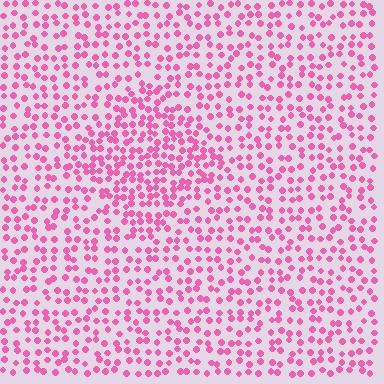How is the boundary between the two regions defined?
The boundary is defined by a change in element density (approximately 1.6x ratio). All elements are the same color, size, and shape.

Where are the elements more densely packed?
The elements are more densely packed inside the diamond boundary.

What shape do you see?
I see a diamond.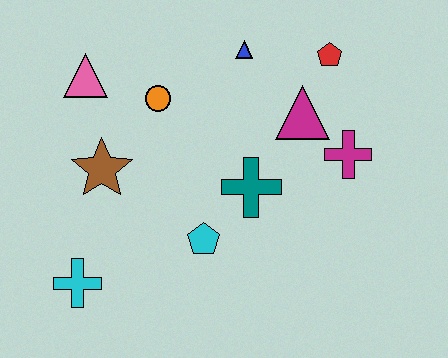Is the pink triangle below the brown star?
No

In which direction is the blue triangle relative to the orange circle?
The blue triangle is to the right of the orange circle.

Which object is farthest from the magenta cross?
The cyan cross is farthest from the magenta cross.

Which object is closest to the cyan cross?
The brown star is closest to the cyan cross.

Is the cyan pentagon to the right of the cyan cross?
Yes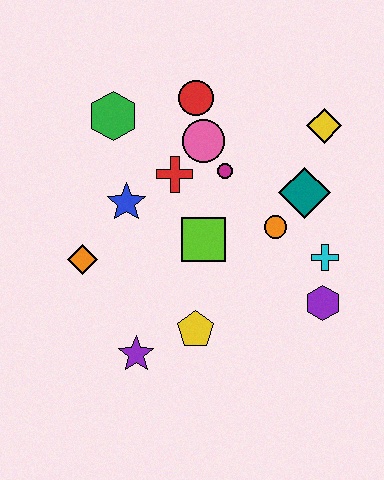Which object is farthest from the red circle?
The purple star is farthest from the red circle.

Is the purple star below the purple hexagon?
Yes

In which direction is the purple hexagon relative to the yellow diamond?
The purple hexagon is below the yellow diamond.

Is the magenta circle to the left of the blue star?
No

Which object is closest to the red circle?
The pink circle is closest to the red circle.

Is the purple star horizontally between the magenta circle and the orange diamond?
Yes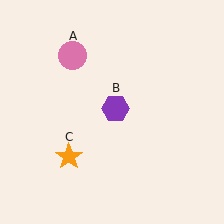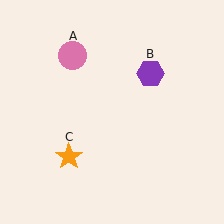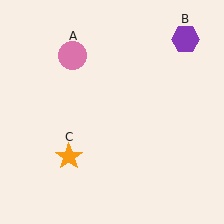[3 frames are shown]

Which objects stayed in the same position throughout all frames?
Pink circle (object A) and orange star (object C) remained stationary.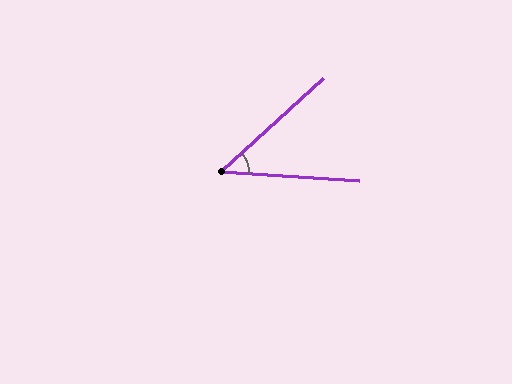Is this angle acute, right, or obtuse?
It is acute.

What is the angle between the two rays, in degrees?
Approximately 46 degrees.